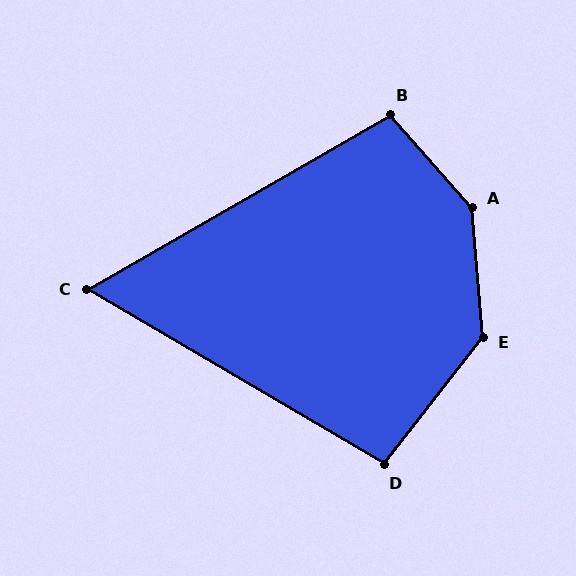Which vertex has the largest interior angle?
A, at approximately 143 degrees.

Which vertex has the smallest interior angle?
C, at approximately 60 degrees.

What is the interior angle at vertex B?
Approximately 102 degrees (obtuse).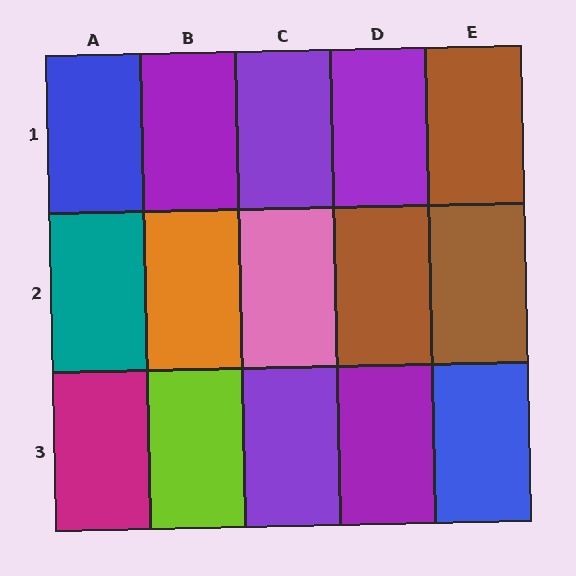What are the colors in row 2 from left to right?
Teal, orange, pink, brown, brown.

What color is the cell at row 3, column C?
Purple.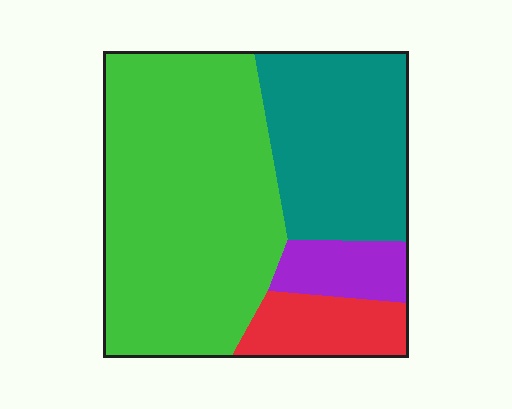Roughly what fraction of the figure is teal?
Teal takes up about one quarter (1/4) of the figure.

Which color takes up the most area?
Green, at roughly 55%.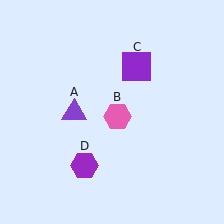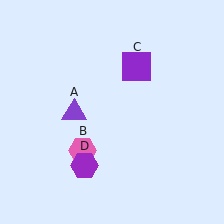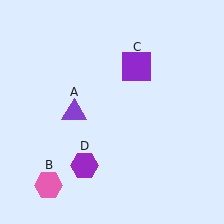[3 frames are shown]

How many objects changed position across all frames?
1 object changed position: pink hexagon (object B).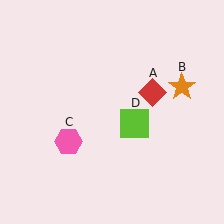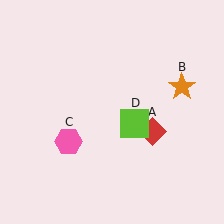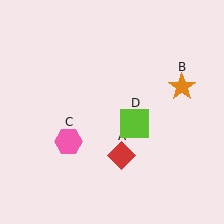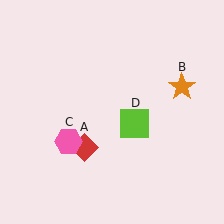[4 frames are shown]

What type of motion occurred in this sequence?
The red diamond (object A) rotated clockwise around the center of the scene.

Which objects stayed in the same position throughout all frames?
Orange star (object B) and pink hexagon (object C) and lime square (object D) remained stationary.